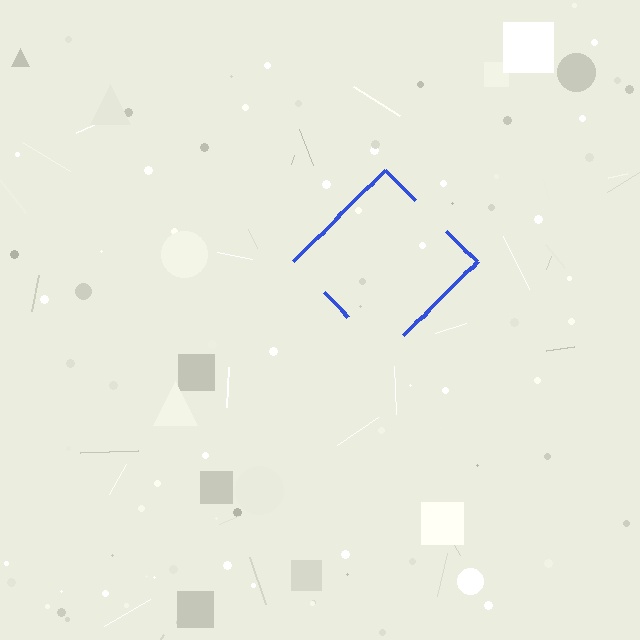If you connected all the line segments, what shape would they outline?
They would outline a diamond.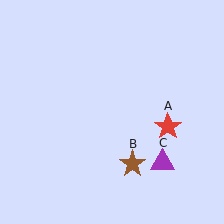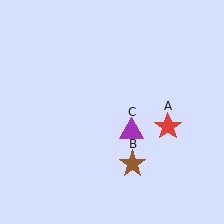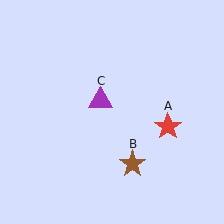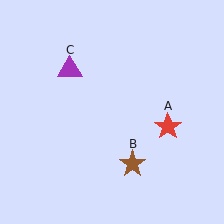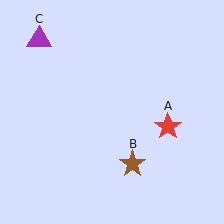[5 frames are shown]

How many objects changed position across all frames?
1 object changed position: purple triangle (object C).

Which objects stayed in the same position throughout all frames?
Red star (object A) and brown star (object B) remained stationary.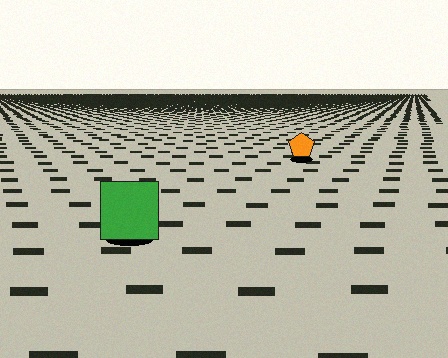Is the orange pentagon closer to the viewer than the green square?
No. The green square is closer — you can tell from the texture gradient: the ground texture is coarser near it.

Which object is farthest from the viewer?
The orange pentagon is farthest from the viewer. It appears smaller and the ground texture around it is denser.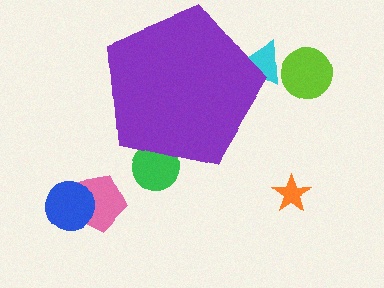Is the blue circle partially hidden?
No, the blue circle is fully visible.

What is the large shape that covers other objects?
A purple pentagon.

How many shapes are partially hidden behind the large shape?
2 shapes are partially hidden.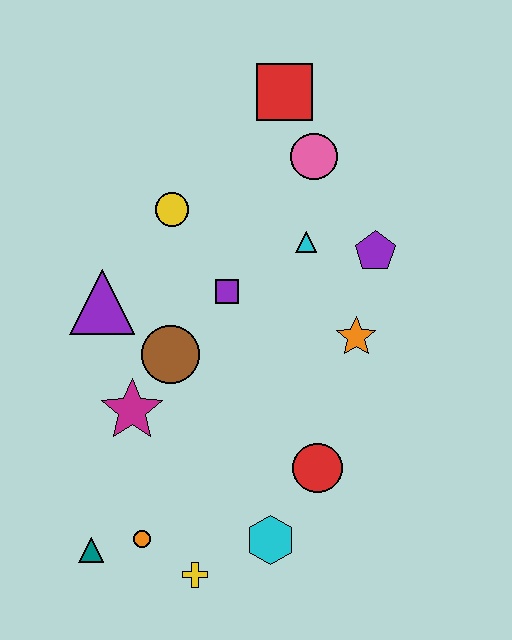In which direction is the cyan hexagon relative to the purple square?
The cyan hexagon is below the purple square.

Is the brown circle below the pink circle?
Yes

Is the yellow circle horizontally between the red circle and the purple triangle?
Yes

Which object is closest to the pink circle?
The red square is closest to the pink circle.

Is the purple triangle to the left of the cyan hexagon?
Yes